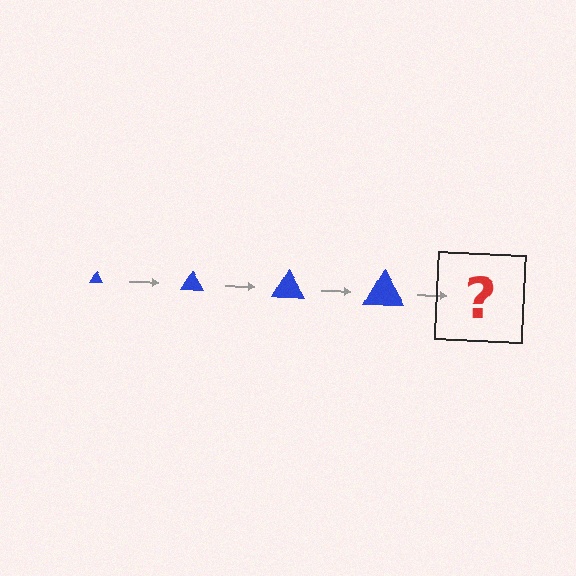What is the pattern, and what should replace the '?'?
The pattern is that the triangle gets progressively larger each step. The '?' should be a blue triangle, larger than the previous one.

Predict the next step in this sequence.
The next step is a blue triangle, larger than the previous one.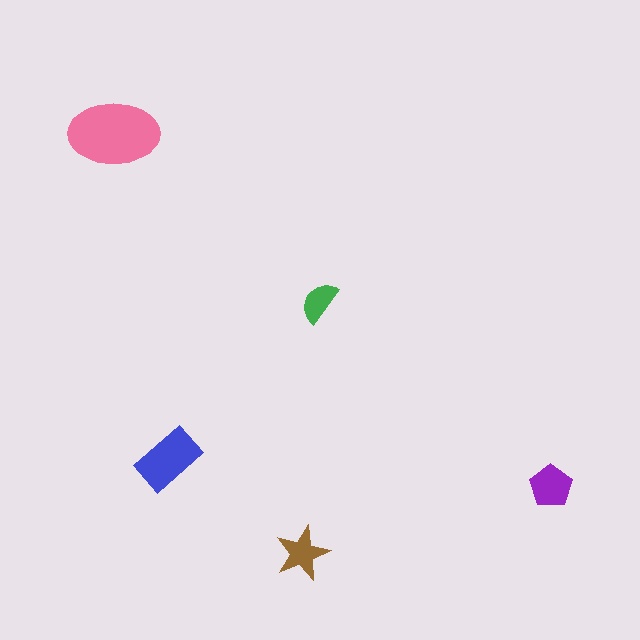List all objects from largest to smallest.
The pink ellipse, the blue rectangle, the purple pentagon, the brown star, the green semicircle.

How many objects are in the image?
There are 5 objects in the image.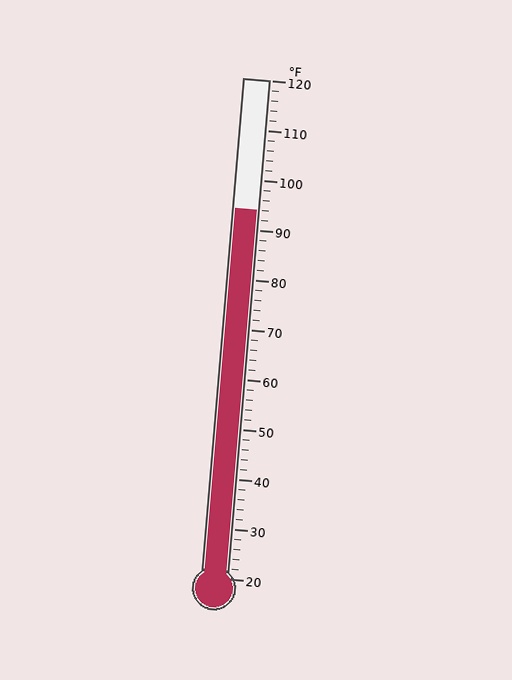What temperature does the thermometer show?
The thermometer shows approximately 94°F.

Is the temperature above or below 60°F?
The temperature is above 60°F.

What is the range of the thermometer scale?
The thermometer scale ranges from 20°F to 120°F.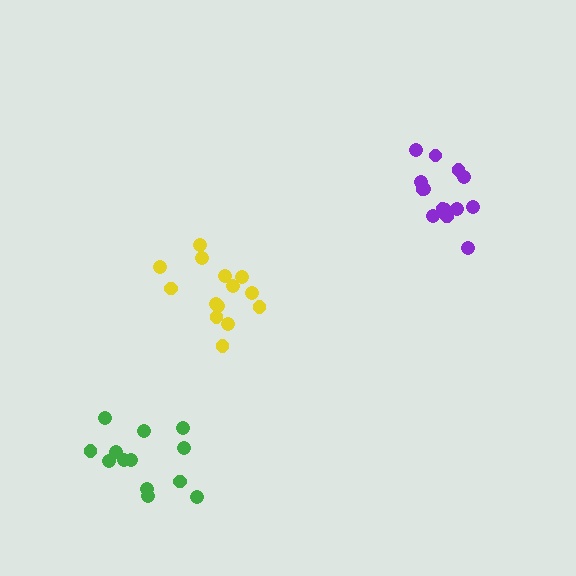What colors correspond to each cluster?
The clusters are colored: purple, yellow, green.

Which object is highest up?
The purple cluster is topmost.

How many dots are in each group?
Group 1: 14 dots, Group 2: 14 dots, Group 3: 13 dots (41 total).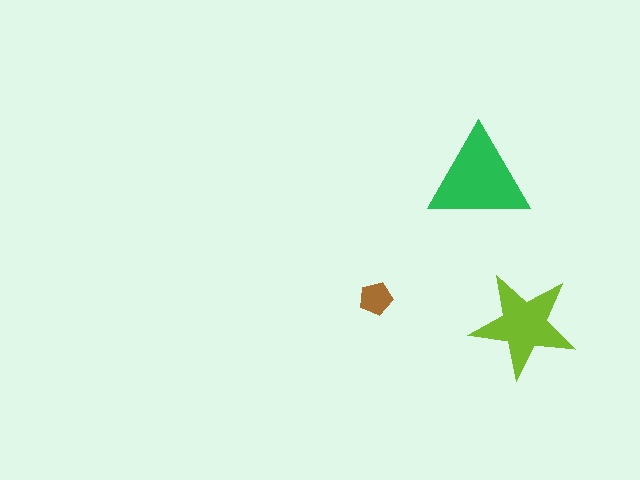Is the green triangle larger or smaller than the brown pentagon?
Larger.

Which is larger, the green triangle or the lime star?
The green triangle.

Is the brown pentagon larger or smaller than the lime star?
Smaller.